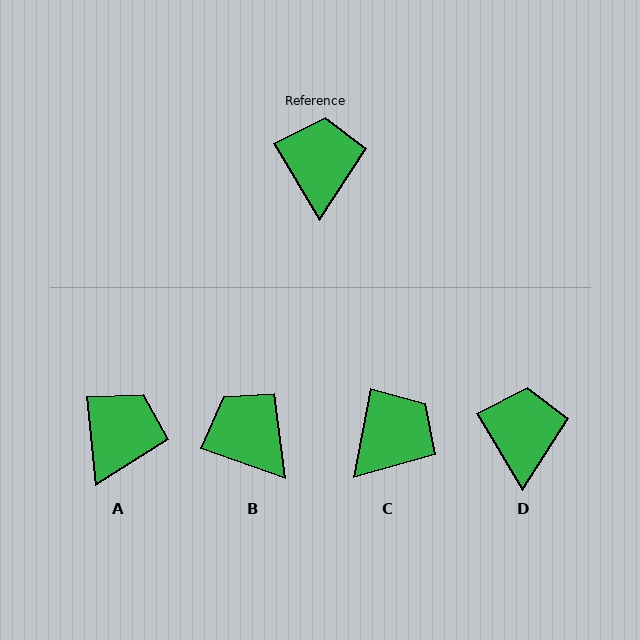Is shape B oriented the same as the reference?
No, it is off by about 40 degrees.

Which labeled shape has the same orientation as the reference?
D.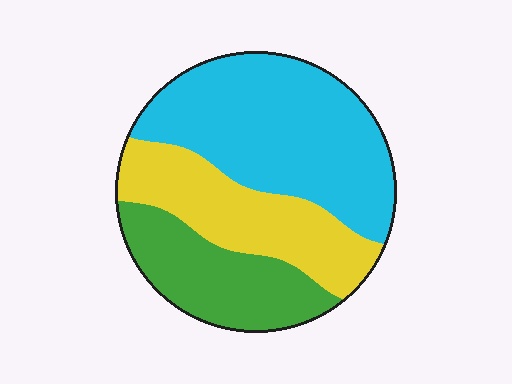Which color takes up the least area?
Green, at roughly 25%.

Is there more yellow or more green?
Yellow.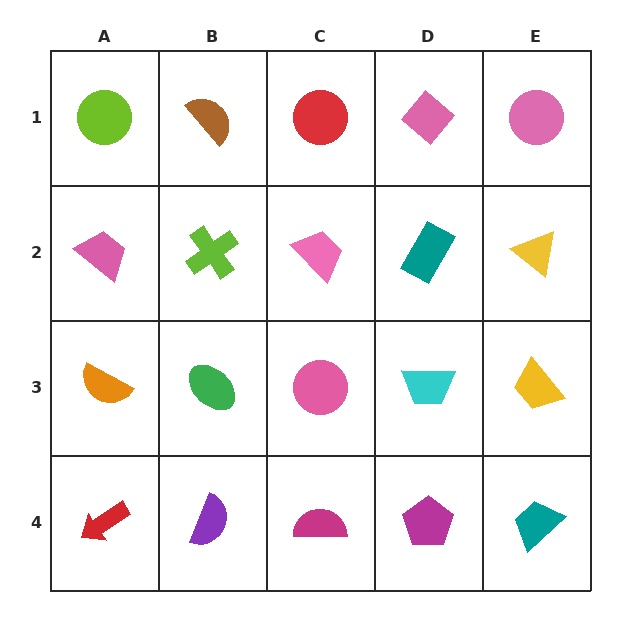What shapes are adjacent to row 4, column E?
A yellow trapezoid (row 3, column E), a magenta pentagon (row 4, column D).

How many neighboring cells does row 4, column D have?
3.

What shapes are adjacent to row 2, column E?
A pink circle (row 1, column E), a yellow trapezoid (row 3, column E), a teal rectangle (row 2, column D).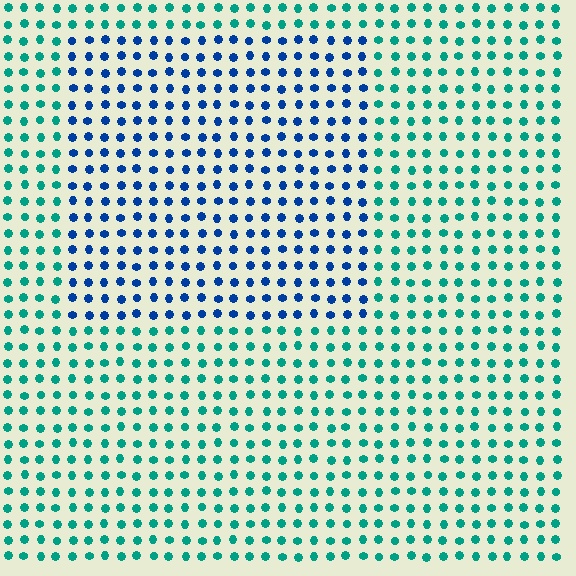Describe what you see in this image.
The image is filled with small teal elements in a uniform arrangement. A rectangle-shaped region is visible where the elements are tinted to a slightly different hue, forming a subtle color boundary.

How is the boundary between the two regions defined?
The boundary is defined purely by a slight shift in hue (about 48 degrees). Spacing, size, and orientation are identical on both sides.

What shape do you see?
I see a rectangle.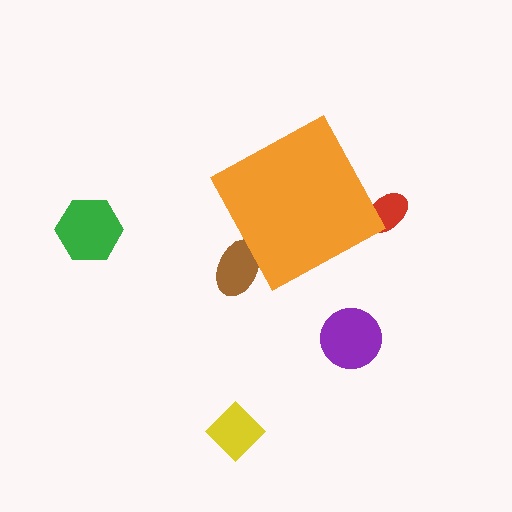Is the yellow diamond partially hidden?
No, the yellow diamond is fully visible.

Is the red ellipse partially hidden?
Yes, the red ellipse is partially hidden behind the orange diamond.